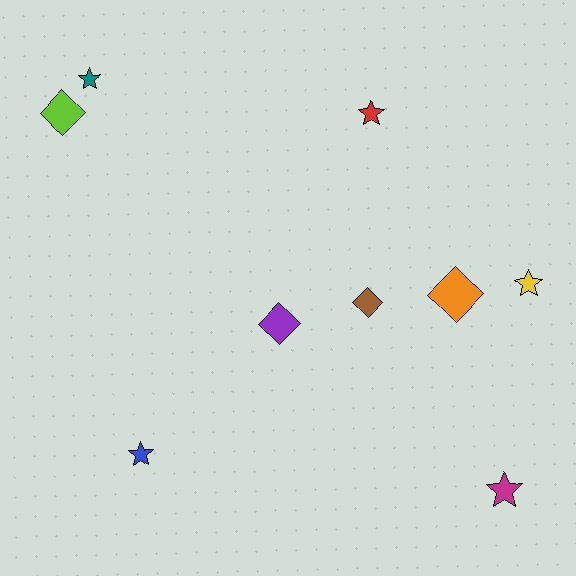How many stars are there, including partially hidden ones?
There are 5 stars.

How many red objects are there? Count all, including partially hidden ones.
There is 1 red object.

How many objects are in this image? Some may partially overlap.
There are 9 objects.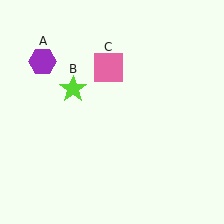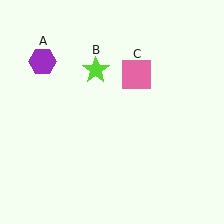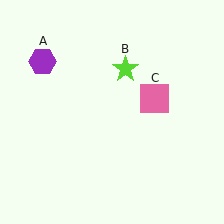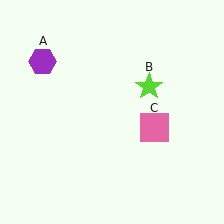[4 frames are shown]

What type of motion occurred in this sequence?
The lime star (object B), pink square (object C) rotated clockwise around the center of the scene.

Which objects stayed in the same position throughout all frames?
Purple hexagon (object A) remained stationary.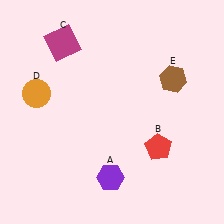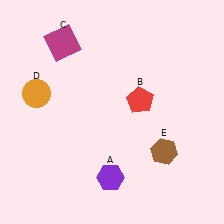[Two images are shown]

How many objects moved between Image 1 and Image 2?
2 objects moved between the two images.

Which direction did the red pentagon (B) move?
The red pentagon (B) moved up.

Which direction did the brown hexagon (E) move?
The brown hexagon (E) moved down.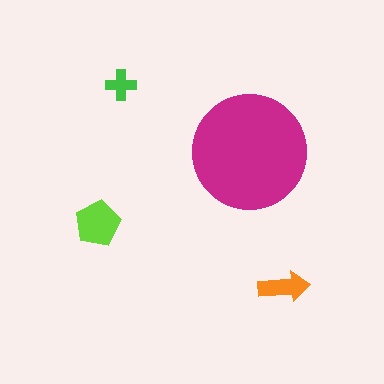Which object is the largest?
The magenta circle.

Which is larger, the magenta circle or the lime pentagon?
The magenta circle.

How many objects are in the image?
There are 4 objects in the image.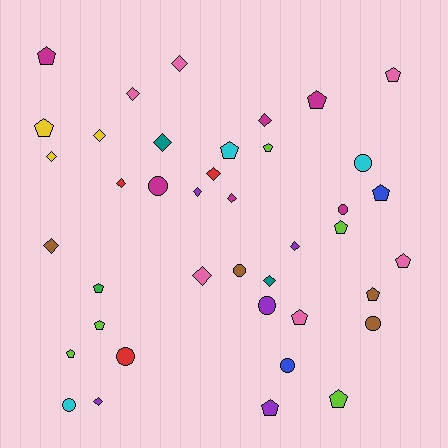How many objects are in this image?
There are 40 objects.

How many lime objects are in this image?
There are 5 lime objects.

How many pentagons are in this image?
There are 16 pentagons.